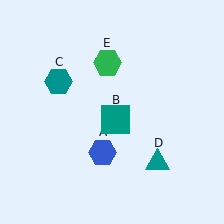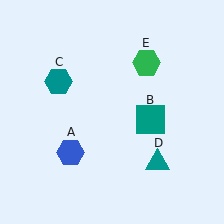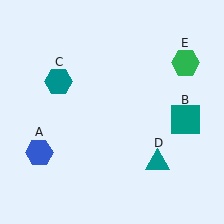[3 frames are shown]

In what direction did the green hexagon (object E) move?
The green hexagon (object E) moved right.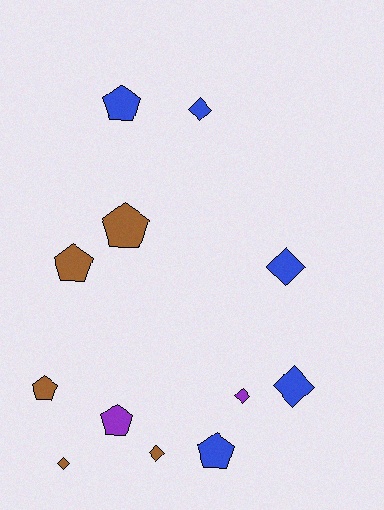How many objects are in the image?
There are 12 objects.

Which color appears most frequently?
Blue, with 5 objects.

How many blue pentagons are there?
There are 2 blue pentagons.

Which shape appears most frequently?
Pentagon, with 6 objects.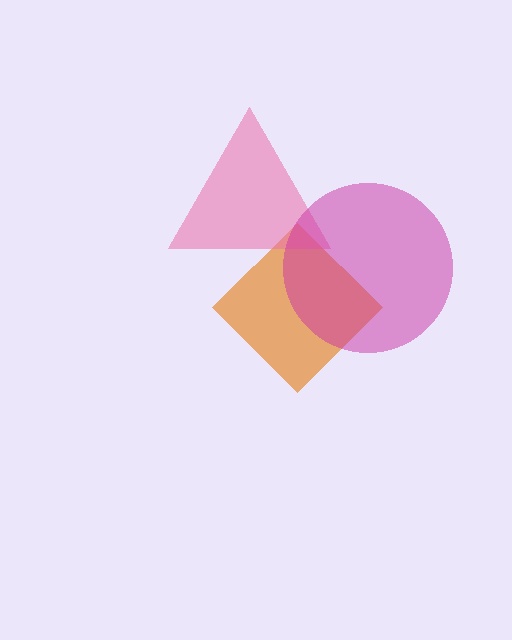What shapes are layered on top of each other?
The layered shapes are: an orange diamond, a pink triangle, a magenta circle.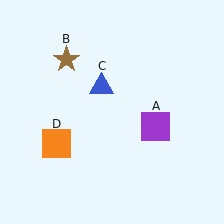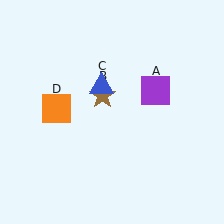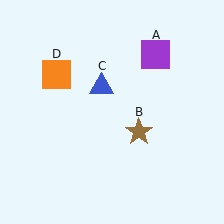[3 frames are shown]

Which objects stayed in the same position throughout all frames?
Blue triangle (object C) remained stationary.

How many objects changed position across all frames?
3 objects changed position: purple square (object A), brown star (object B), orange square (object D).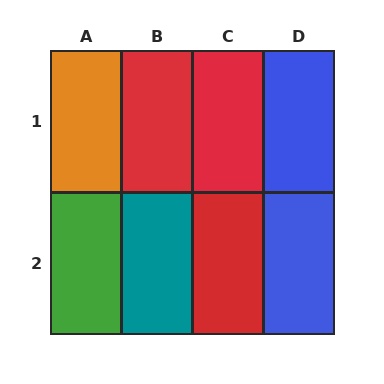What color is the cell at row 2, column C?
Red.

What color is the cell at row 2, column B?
Teal.